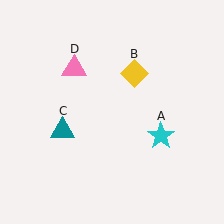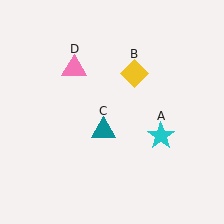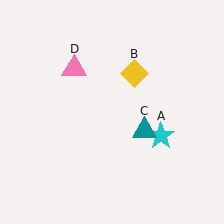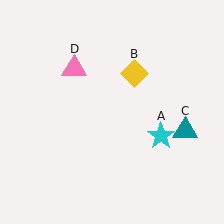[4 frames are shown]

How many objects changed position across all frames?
1 object changed position: teal triangle (object C).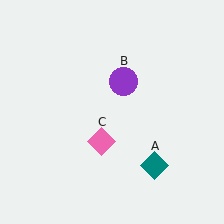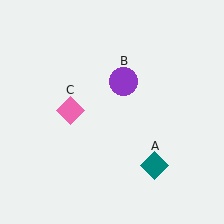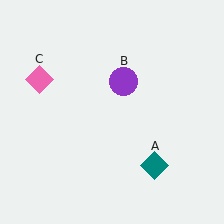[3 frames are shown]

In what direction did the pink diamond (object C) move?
The pink diamond (object C) moved up and to the left.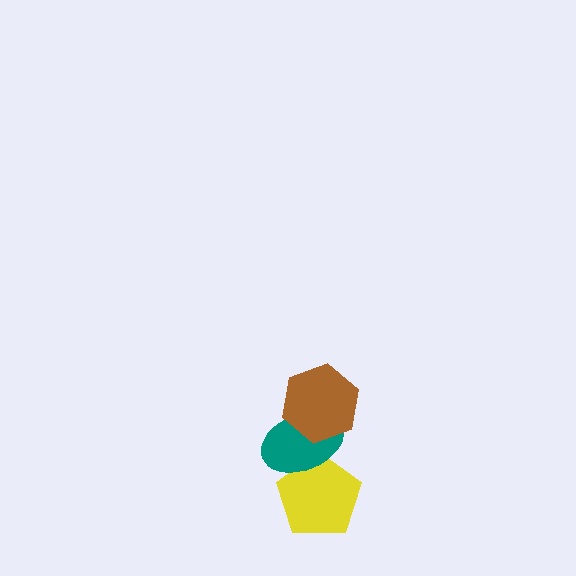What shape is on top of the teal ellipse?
The brown hexagon is on top of the teal ellipse.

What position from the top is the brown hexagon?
The brown hexagon is 1st from the top.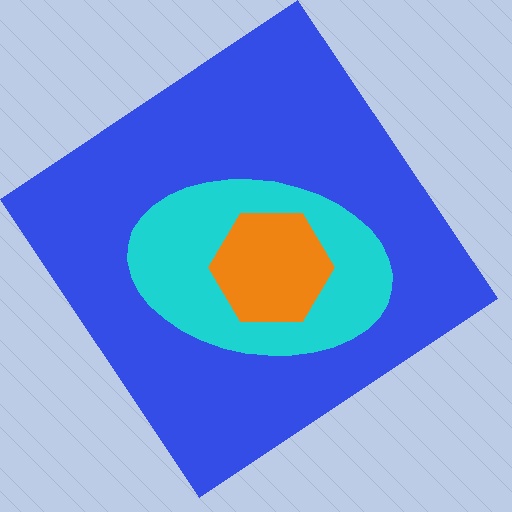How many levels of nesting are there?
3.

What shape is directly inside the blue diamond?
The cyan ellipse.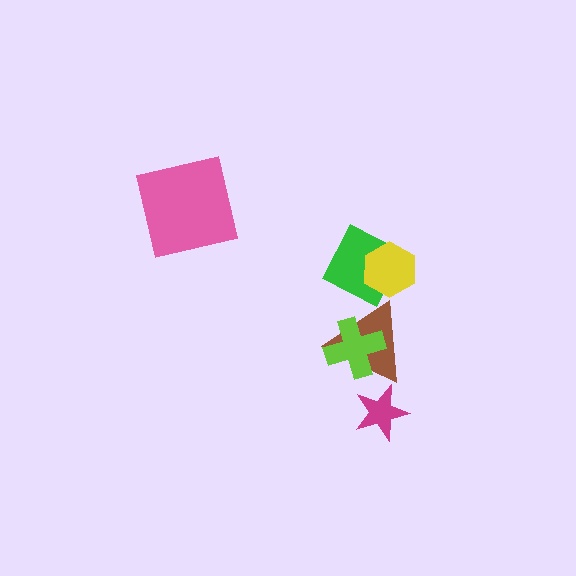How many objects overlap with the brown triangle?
2 objects overlap with the brown triangle.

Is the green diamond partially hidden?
Yes, it is partially covered by another shape.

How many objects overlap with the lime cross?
1 object overlaps with the lime cross.